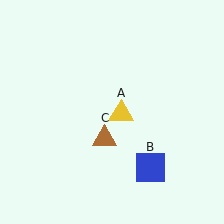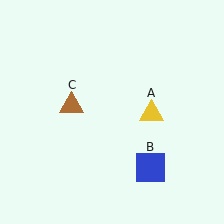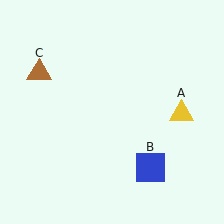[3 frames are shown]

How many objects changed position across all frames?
2 objects changed position: yellow triangle (object A), brown triangle (object C).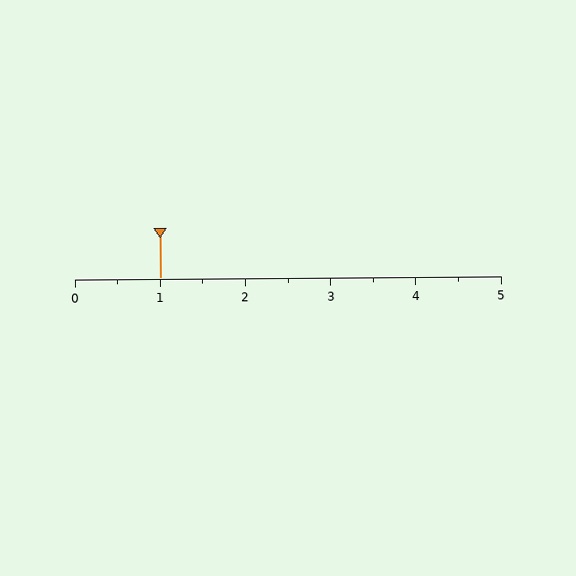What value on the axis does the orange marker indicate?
The marker indicates approximately 1.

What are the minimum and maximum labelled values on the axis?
The axis runs from 0 to 5.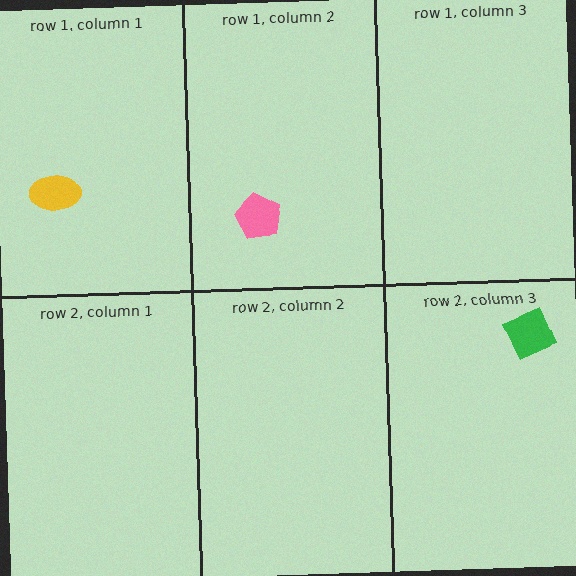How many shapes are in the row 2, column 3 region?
1.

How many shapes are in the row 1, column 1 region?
1.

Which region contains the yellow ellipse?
The row 1, column 1 region.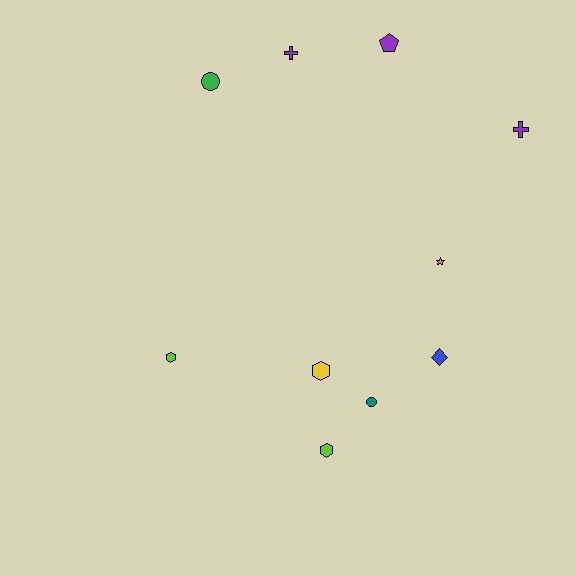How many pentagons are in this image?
There is 1 pentagon.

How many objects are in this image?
There are 10 objects.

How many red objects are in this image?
There are no red objects.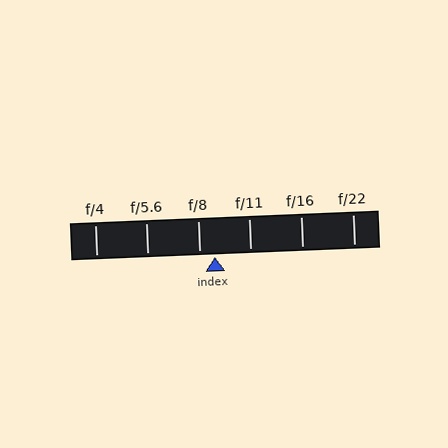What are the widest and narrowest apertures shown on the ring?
The widest aperture shown is f/4 and the narrowest is f/22.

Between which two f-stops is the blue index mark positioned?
The index mark is between f/8 and f/11.